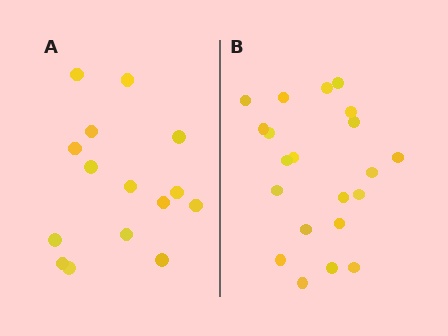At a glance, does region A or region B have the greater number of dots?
Region B (the right region) has more dots.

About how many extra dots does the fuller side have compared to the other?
Region B has about 6 more dots than region A.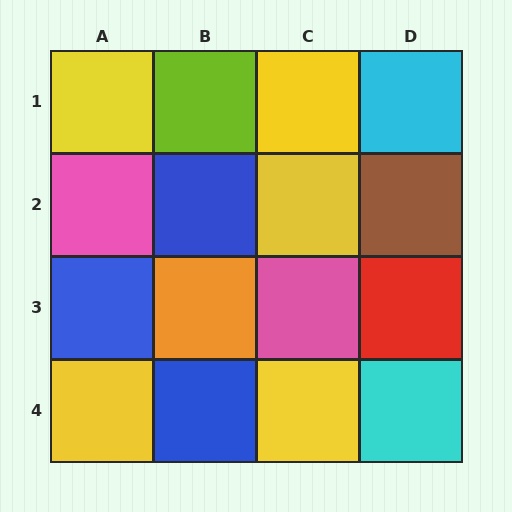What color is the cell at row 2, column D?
Brown.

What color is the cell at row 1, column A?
Yellow.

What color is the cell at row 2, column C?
Yellow.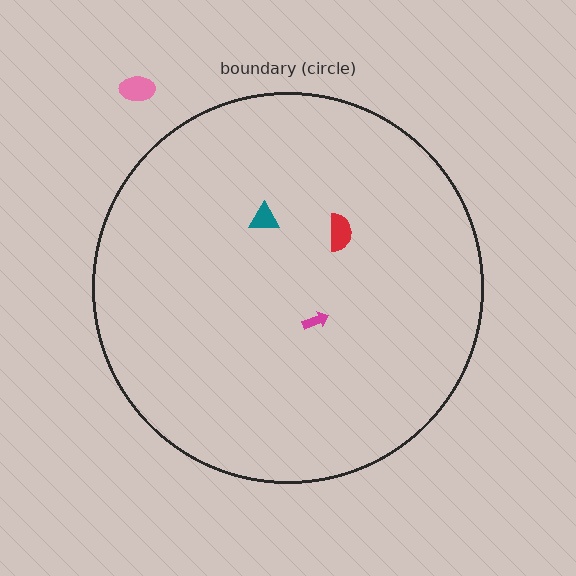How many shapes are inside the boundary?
3 inside, 1 outside.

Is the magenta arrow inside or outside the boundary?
Inside.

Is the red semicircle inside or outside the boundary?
Inside.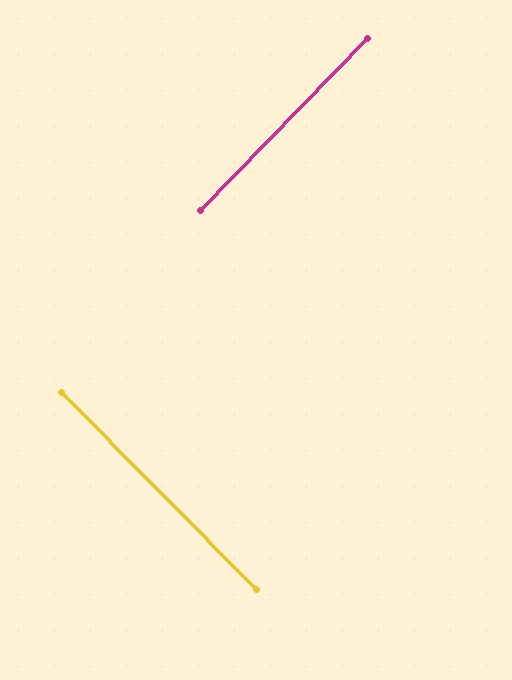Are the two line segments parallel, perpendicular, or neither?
Perpendicular — they meet at approximately 89°.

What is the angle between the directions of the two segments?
Approximately 89 degrees.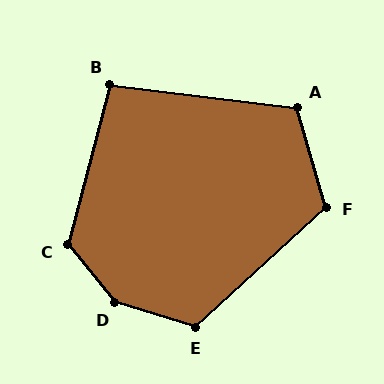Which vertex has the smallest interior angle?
B, at approximately 98 degrees.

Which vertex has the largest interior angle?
D, at approximately 146 degrees.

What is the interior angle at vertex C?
Approximately 126 degrees (obtuse).